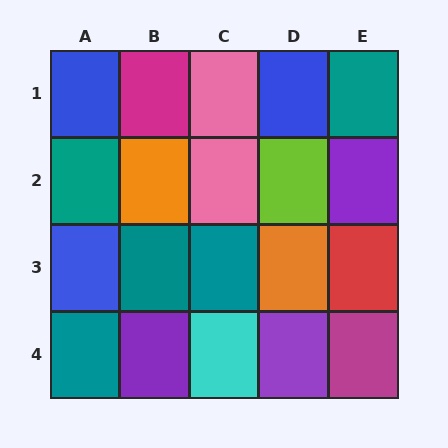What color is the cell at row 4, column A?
Teal.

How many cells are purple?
3 cells are purple.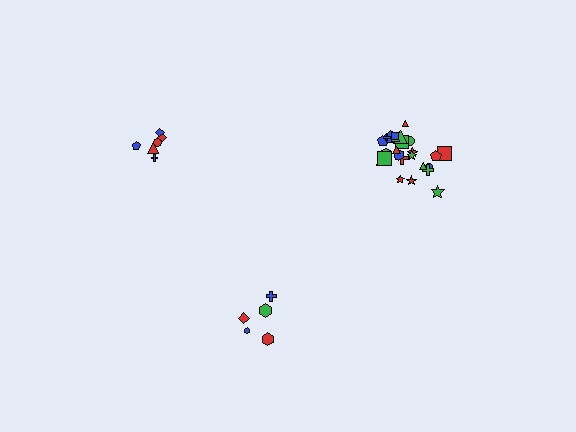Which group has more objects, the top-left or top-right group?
The top-right group.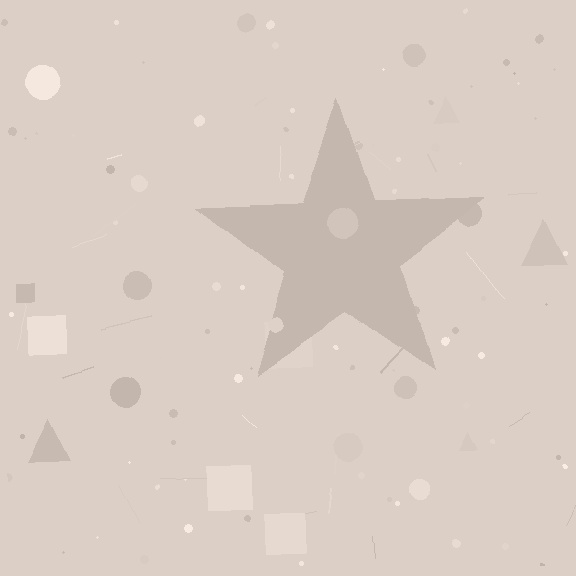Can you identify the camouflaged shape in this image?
The camouflaged shape is a star.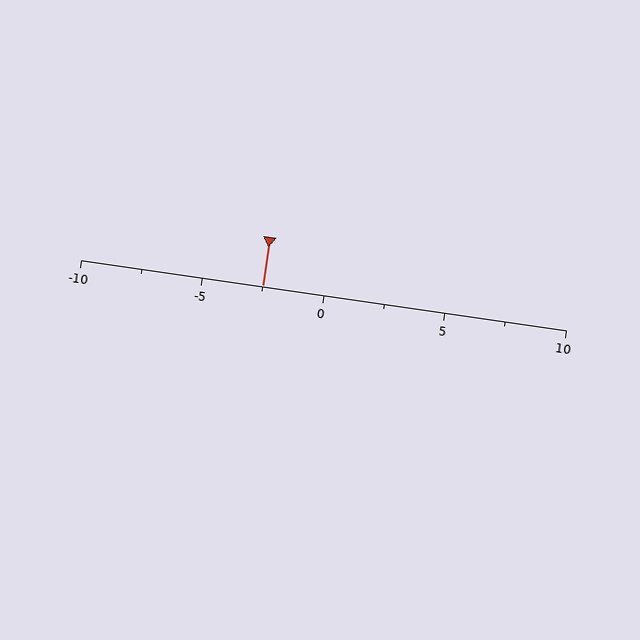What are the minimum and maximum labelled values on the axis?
The axis runs from -10 to 10.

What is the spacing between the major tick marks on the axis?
The major ticks are spaced 5 apart.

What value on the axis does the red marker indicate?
The marker indicates approximately -2.5.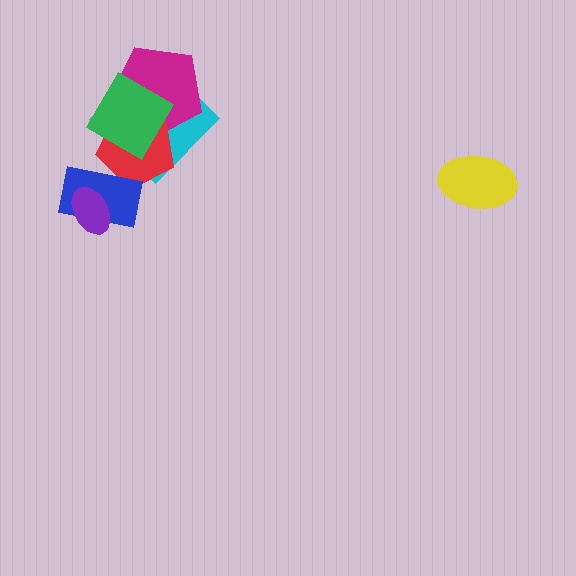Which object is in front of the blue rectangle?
The purple ellipse is in front of the blue rectangle.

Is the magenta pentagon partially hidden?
Yes, it is partially covered by another shape.